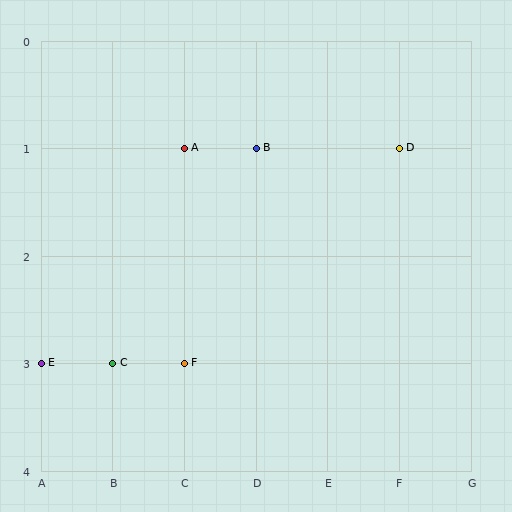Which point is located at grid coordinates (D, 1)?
Point B is at (D, 1).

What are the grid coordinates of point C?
Point C is at grid coordinates (B, 3).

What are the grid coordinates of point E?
Point E is at grid coordinates (A, 3).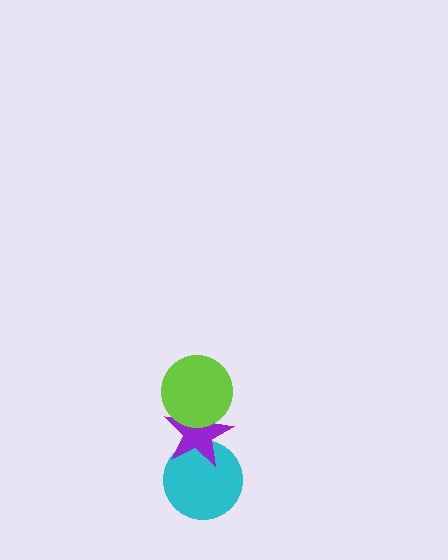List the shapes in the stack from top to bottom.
From top to bottom: the lime circle, the purple star, the cyan circle.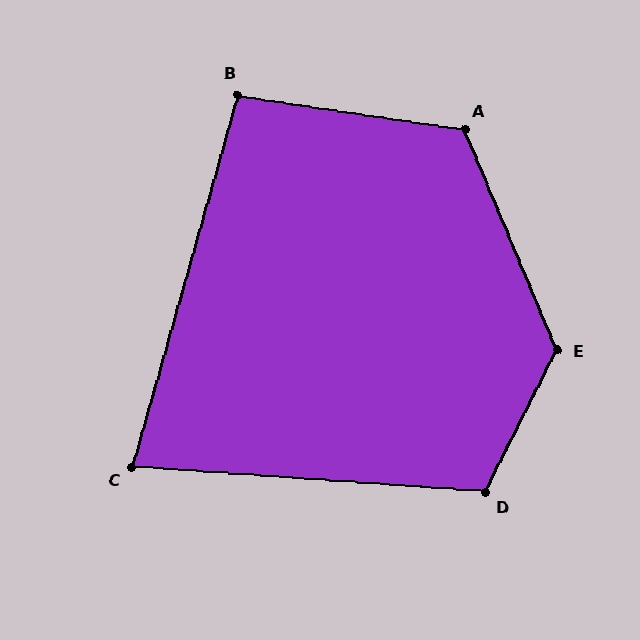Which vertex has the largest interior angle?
E, at approximately 131 degrees.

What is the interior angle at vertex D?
Approximately 113 degrees (obtuse).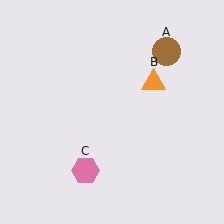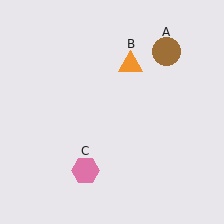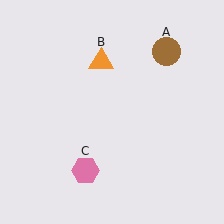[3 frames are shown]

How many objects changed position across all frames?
1 object changed position: orange triangle (object B).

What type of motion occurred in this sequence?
The orange triangle (object B) rotated counterclockwise around the center of the scene.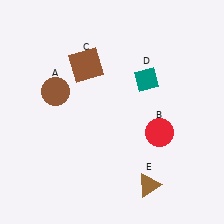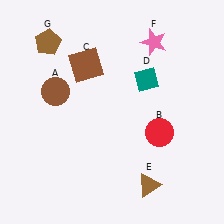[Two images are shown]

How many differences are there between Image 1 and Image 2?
There are 2 differences between the two images.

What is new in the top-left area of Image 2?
A brown pentagon (G) was added in the top-left area of Image 2.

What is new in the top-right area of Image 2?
A pink star (F) was added in the top-right area of Image 2.